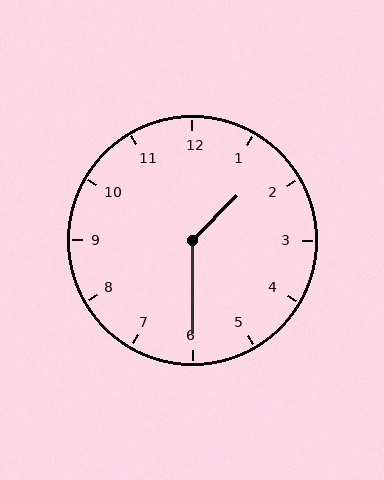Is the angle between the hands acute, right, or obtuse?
It is obtuse.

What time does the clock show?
1:30.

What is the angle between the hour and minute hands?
Approximately 135 degrees.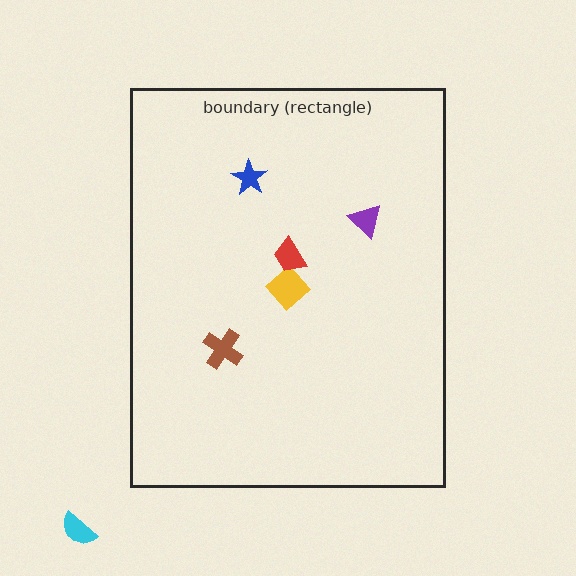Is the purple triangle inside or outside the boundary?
Inside.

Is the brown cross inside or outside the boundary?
Inside.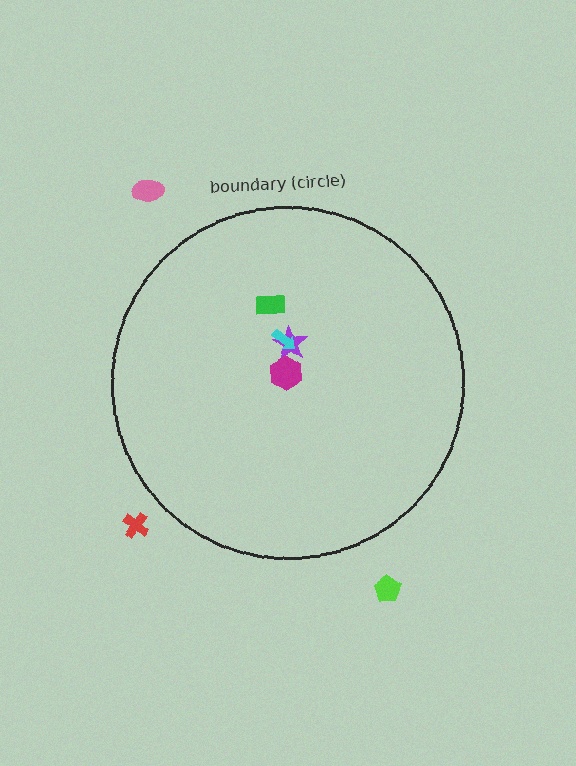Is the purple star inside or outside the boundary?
Inside.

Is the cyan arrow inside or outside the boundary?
Inside.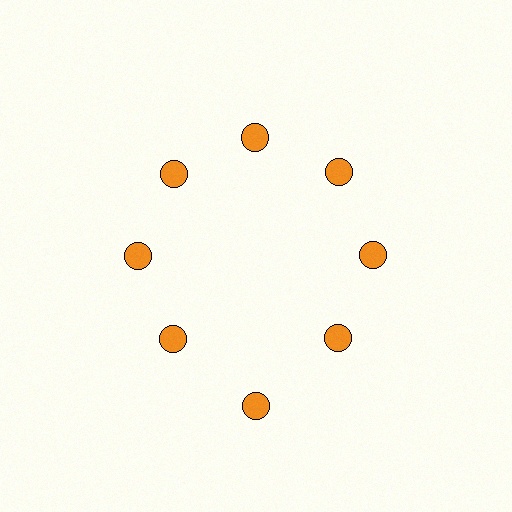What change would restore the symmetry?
The symmetry would be restored by moving it inward, back onto the ring so that all 8 circles sit at equal angles and equal distance from the center.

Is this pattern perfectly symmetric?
No. The 8 orange circles are arranged in a ring, but one element near the 6 o'clock position is pushed outward from the center, breaking the 8-fold rotational symmetry.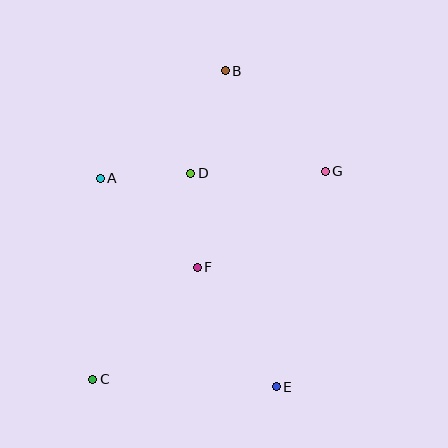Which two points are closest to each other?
Points A and D are closest to each other.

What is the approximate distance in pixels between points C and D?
The distance between C and D is approximately 228 pixels.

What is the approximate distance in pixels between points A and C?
The distance between A and C is approximately 201 pixels.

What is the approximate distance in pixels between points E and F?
The distance between E and F is approximately 143 pixels.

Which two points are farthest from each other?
Points B and C are farthest from each other.